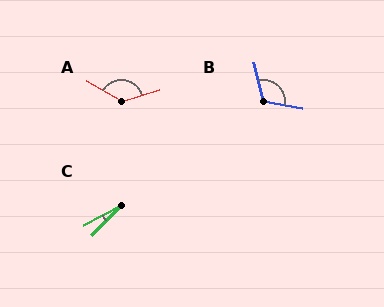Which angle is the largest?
A, at approximately 133 degrees.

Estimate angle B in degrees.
Approximately 113 degrees.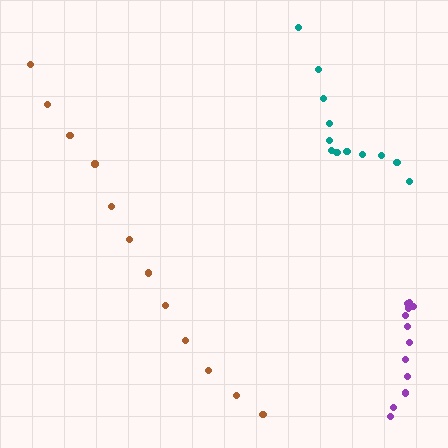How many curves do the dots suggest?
There are 3 distinct paths.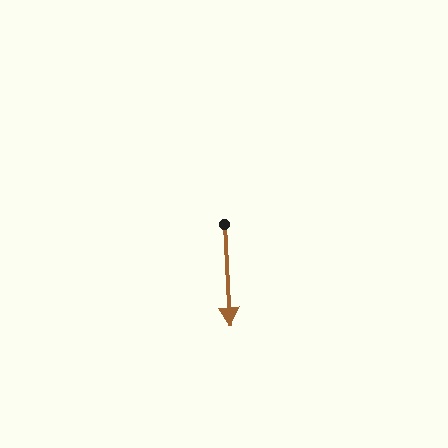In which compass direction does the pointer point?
South.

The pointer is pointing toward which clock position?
Roughly 6 o'clock.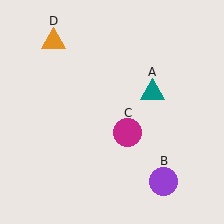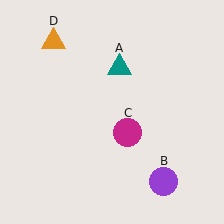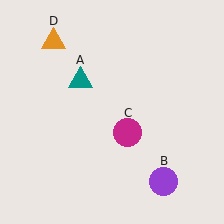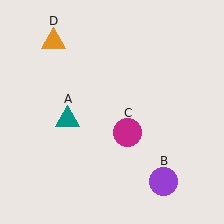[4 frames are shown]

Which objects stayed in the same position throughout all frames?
Purple circle (object B) and magenta circle (object C) and orange triangle (object D) remained stationary.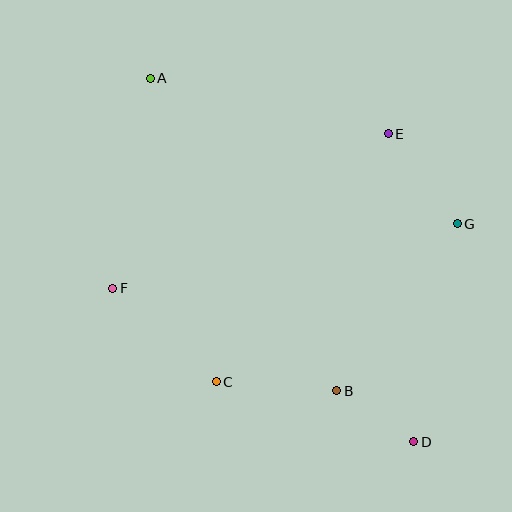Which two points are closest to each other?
Points B and D are closest to each other.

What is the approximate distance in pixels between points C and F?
The distance between C and F is approximately 140 pixels.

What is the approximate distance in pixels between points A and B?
The distance between A and B is approximately 364 pixels.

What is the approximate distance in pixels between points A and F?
The distance between A and F is approximately 213 pixels.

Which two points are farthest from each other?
Points A and D are farthest from each other.